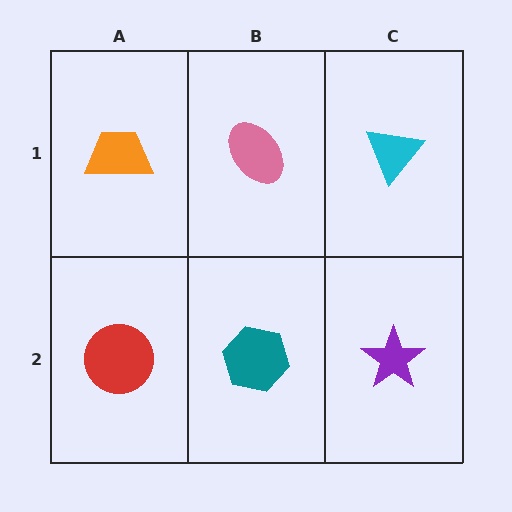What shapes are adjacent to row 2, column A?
An orange trapezoid (row 1, column A), a teal hexagon (row 2, column B).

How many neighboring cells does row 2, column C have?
2.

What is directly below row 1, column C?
A purple star.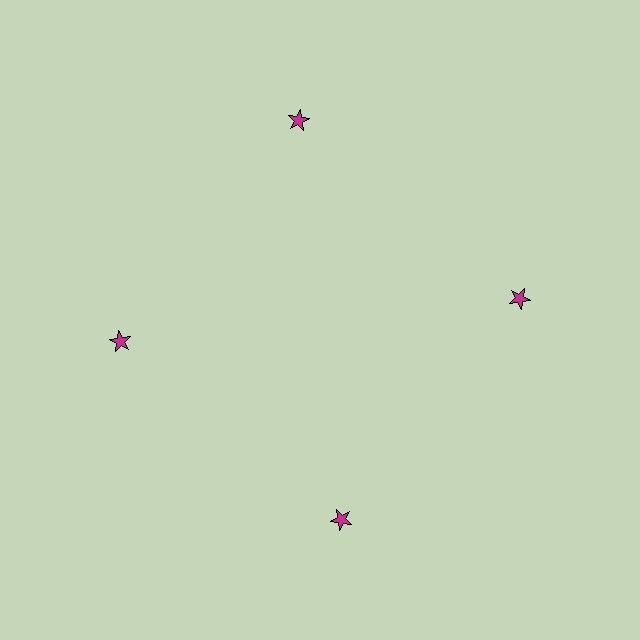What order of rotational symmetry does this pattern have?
This pattern has 4-fold rotational symmetry.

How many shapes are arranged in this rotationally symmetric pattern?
There are 4 shapes, arranged in 4 groups of 1.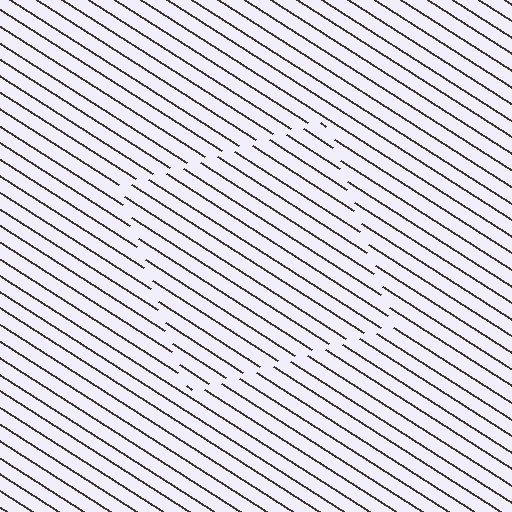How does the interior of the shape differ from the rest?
The interior of the shape contains the same grating, shifted by half a period — the contour is defined by the phase discontinuity where line-ends from the inner and outer gratings abut.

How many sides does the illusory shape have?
4 sides — the line-ends trace a square.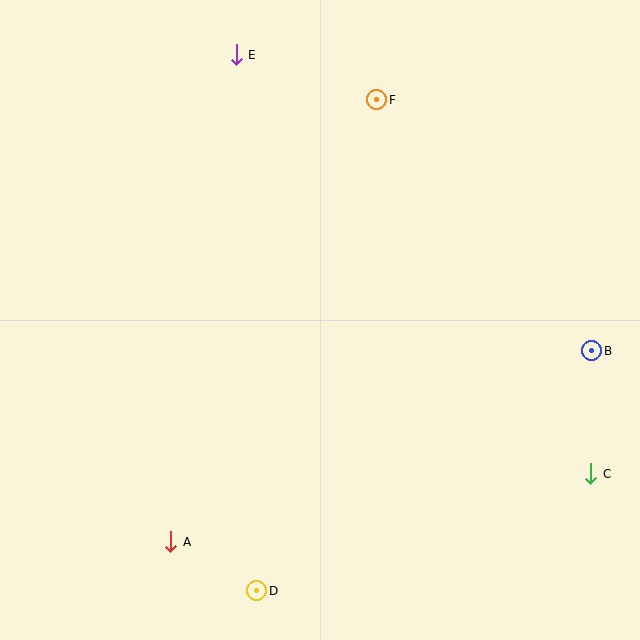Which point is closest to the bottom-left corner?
Point A is closest to the bottom-left corner.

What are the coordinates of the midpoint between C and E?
The midpoint between C and E is at (413, 264).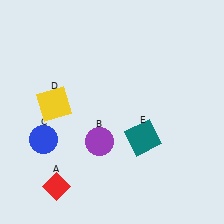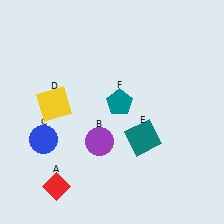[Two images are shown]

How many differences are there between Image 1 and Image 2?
There is 1 difference between the two images.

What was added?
A teal pentagon (F) was added in Image 2.